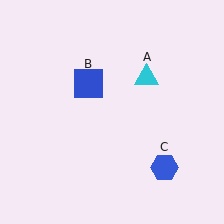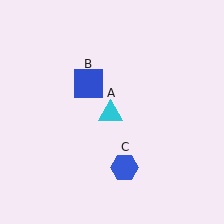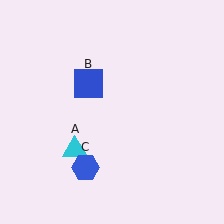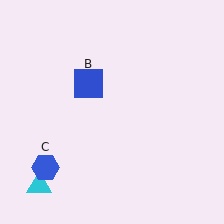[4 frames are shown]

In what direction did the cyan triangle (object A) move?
The cyan triangle (object A) moved down and to the left.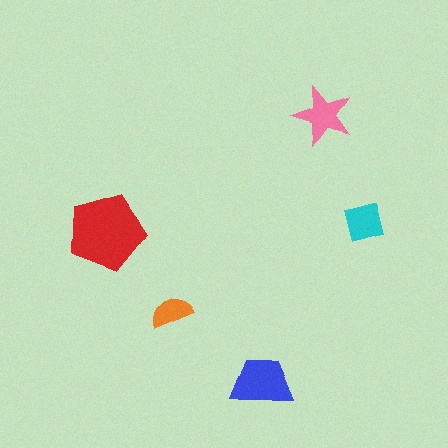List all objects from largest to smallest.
The red pentagon, the blue trapezoid, the pink star, the cyan diamond, the orange semicircle.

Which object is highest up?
The pink star is topmost.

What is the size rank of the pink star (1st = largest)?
3rd.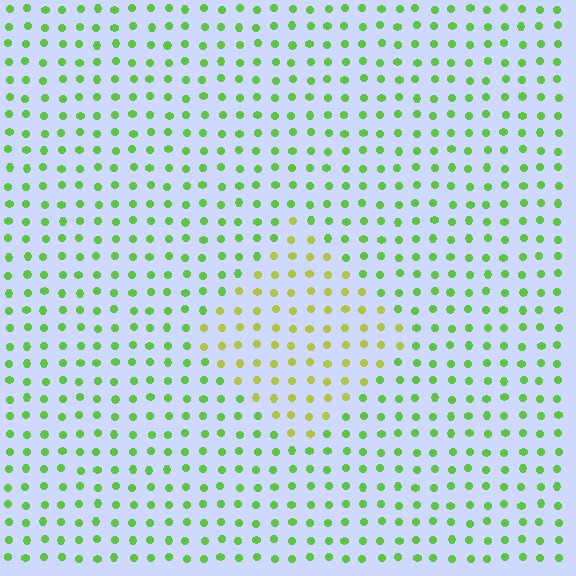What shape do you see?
I see a diamond.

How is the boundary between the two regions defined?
The boundary is defined purely by a slight shift in hue (about 37 degrees). Spacing, size, and orientation are identical on both sides.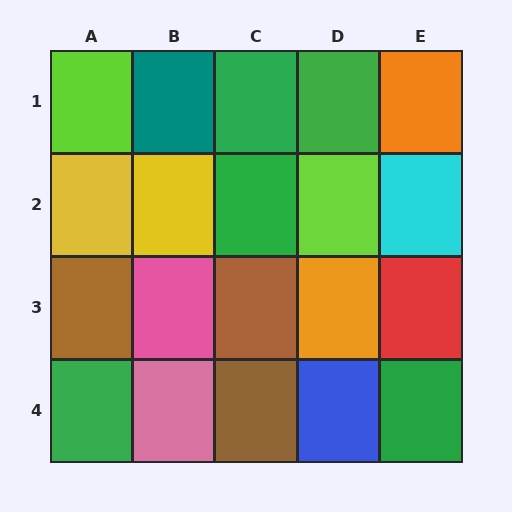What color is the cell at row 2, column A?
Yellow.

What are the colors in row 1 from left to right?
Lime, teal, green, green, orange.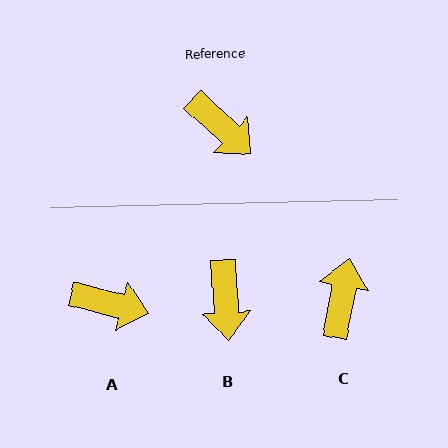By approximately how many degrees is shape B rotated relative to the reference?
Approximately 43 degrees clockwise.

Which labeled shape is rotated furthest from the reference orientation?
C, about 123 degrees away.